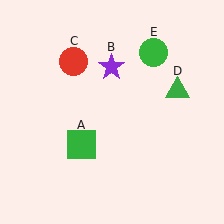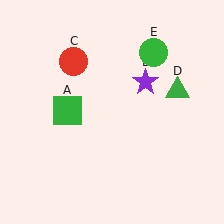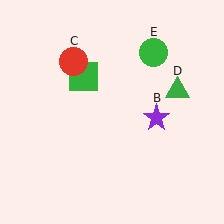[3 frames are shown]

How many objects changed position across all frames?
2 objects changed position: green square (object A), purple star (object B).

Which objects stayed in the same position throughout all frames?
Red circle (object C) and green triangle (object D) and green circle (object E) remained stationary.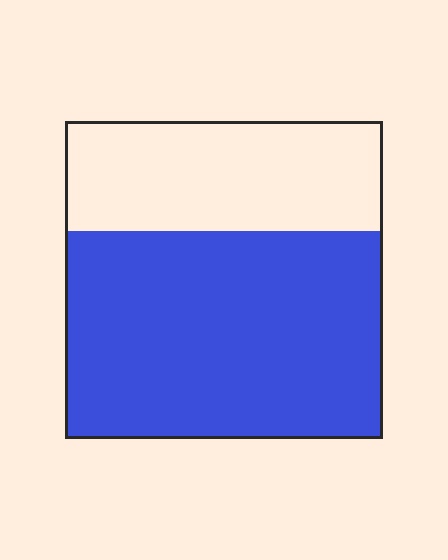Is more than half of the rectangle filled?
Yes.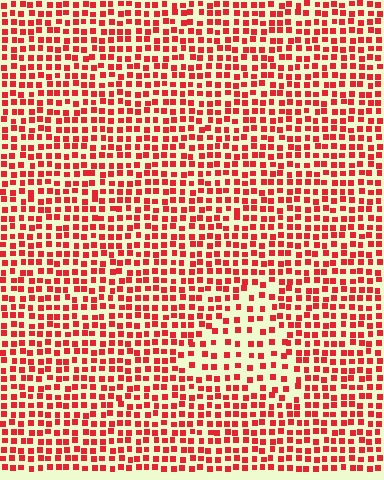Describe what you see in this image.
The image contains small red elements arranged at two different densities. A triangle-shaped region is visible where the elements are less densely packed than the surrounding area.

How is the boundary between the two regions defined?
The boundary is defined by a change in element density (approximately 1.7x ratio). All elements are the same color, size, and shape.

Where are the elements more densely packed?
The elements are more densely packed outside the triangle boundary.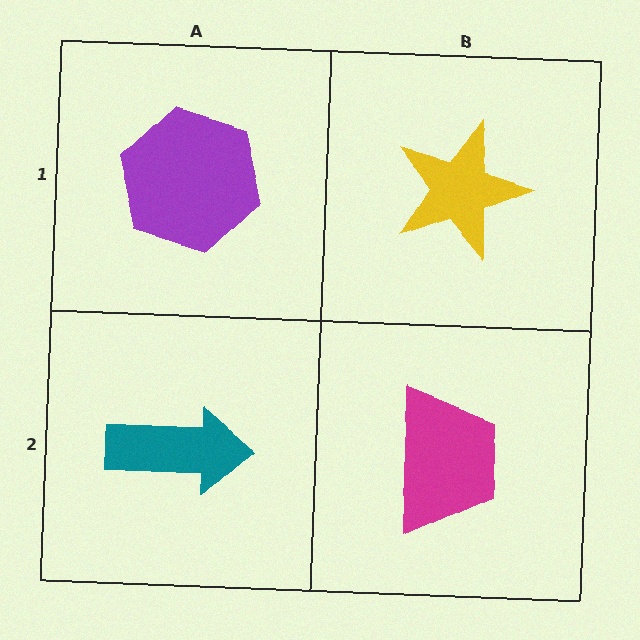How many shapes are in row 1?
2 shapes.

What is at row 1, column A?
A purple hexagon.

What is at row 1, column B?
A yellow star.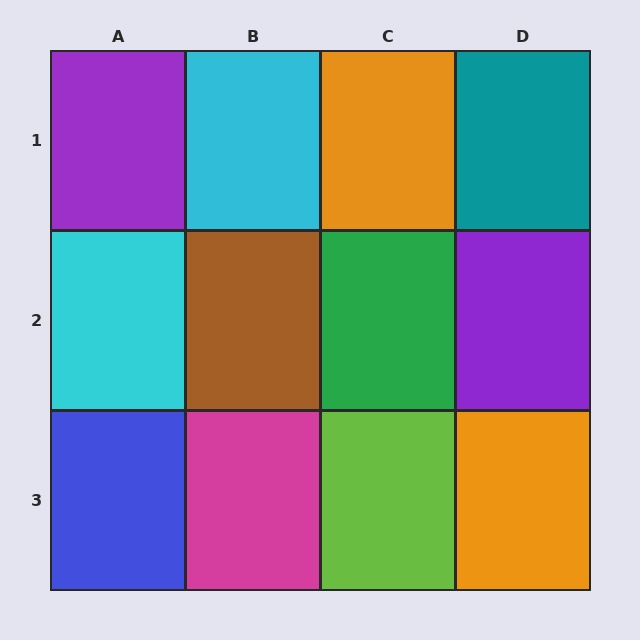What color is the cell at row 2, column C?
Green.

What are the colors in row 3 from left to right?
Blue, magenta, lime, orange.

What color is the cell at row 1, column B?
Cyan.